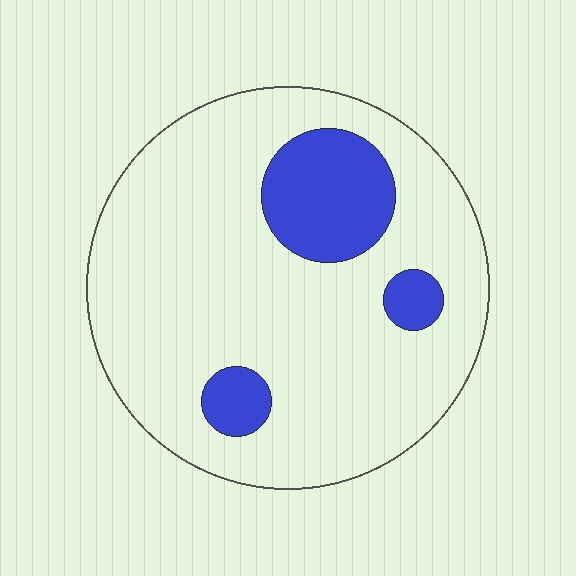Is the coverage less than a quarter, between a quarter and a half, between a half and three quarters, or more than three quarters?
Less than a quarter.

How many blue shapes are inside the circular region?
3.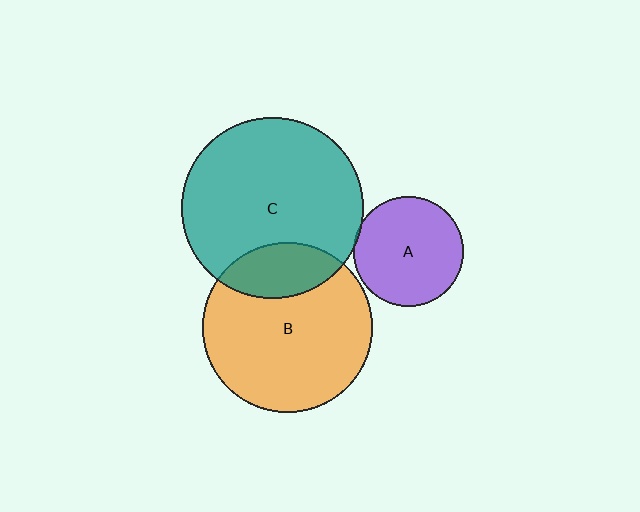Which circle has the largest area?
Circle C (teal).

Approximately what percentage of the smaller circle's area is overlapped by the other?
Approximately 20%.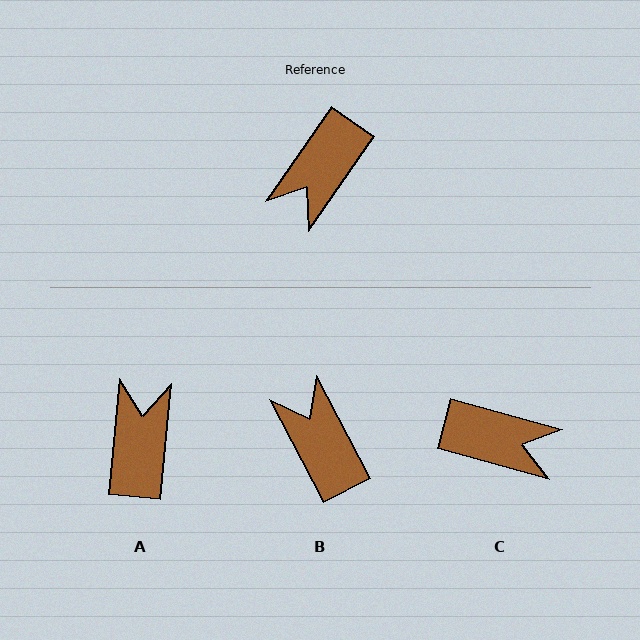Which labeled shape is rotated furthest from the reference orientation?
A, about 151 degrees away.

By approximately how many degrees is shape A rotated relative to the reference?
Approximately 151 degrees clockwise.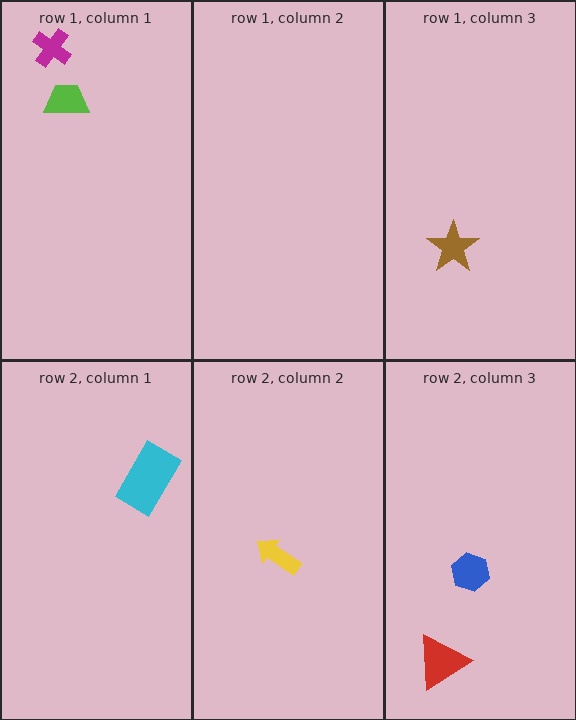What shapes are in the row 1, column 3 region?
The brown star.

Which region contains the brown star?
The row 1, column 3 region.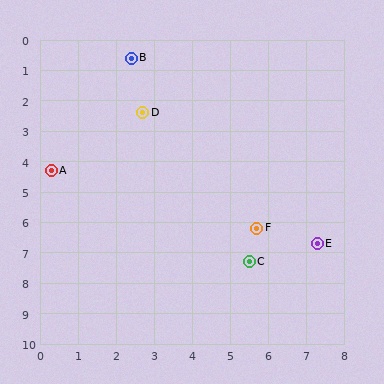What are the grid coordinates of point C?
Point C is at approximately (5.5, 7.3).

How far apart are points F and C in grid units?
Points F and C are about 1.1 grid units apart.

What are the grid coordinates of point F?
Point F is at approximately (5.7, 6.2).